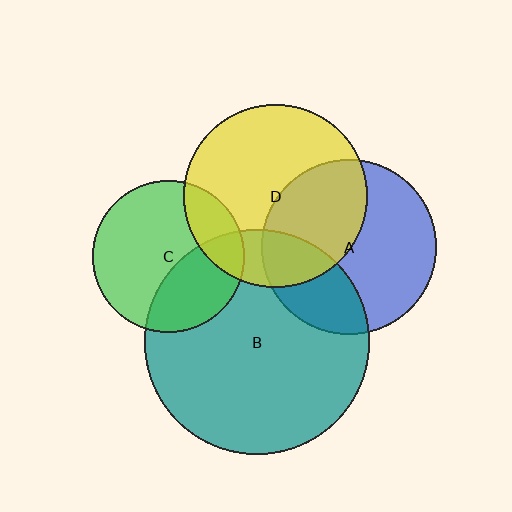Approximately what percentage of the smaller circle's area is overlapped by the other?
Approximately 30%.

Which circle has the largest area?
Circle B (teal).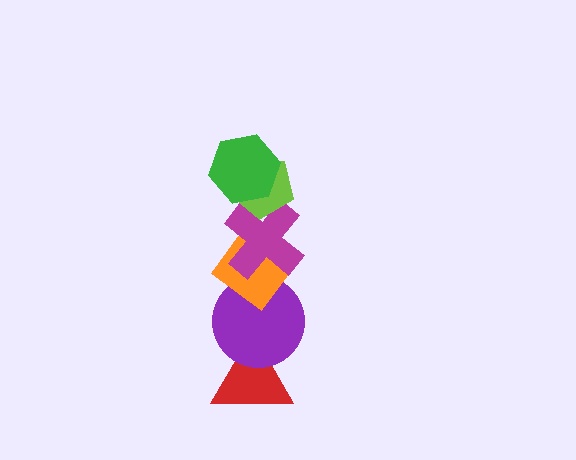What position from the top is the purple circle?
The purple circle is 5th from the top.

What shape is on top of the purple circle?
The orange diamond is on top of the purple circle.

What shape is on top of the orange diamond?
The magenta cross is on top of the orange diamond.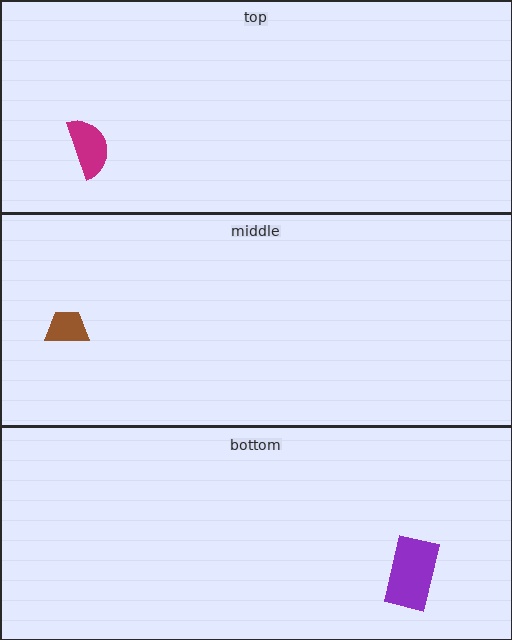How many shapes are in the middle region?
1.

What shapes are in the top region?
The magenta semicircle.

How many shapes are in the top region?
1.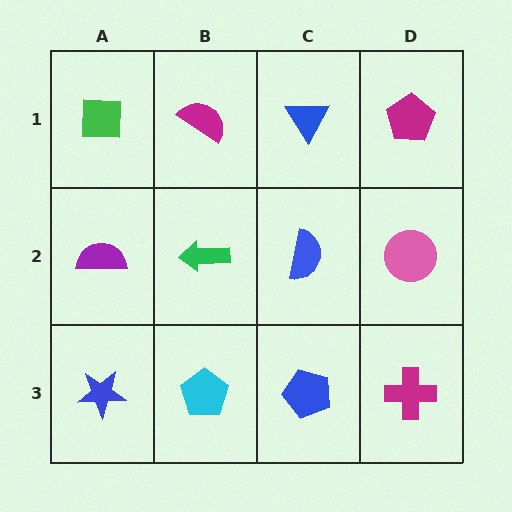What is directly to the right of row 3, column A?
A cyan pentagon.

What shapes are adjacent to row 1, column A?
A purple semicircle (row 2, column A), a magenta semicircle (row 1, column B).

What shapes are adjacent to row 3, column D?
A pink circle (row 2, column D), a blue pentagon (row 3, column C).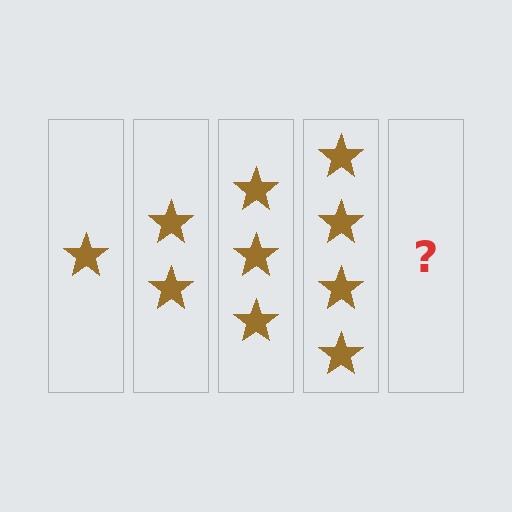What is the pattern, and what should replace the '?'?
The pattern is that each step adds one more star. The '?' should be 5 stars.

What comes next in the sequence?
The next element should be 5 stars.